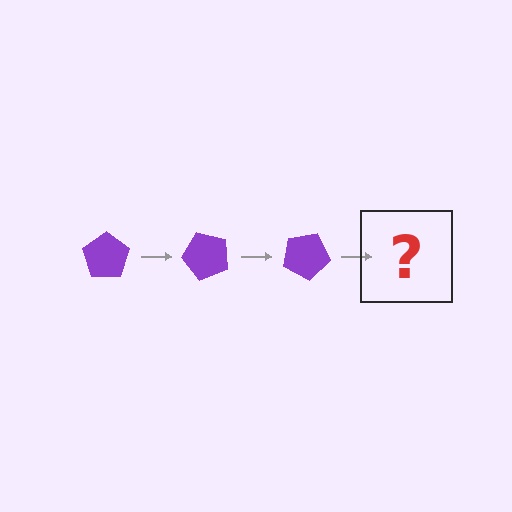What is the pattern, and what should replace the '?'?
The pattern is that the pentagon rotates 50 degrees each step. The '?' should be a purple pentagon rotated 150 degrees.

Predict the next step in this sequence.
The next step is a purple pentagon rotated 150 degrees.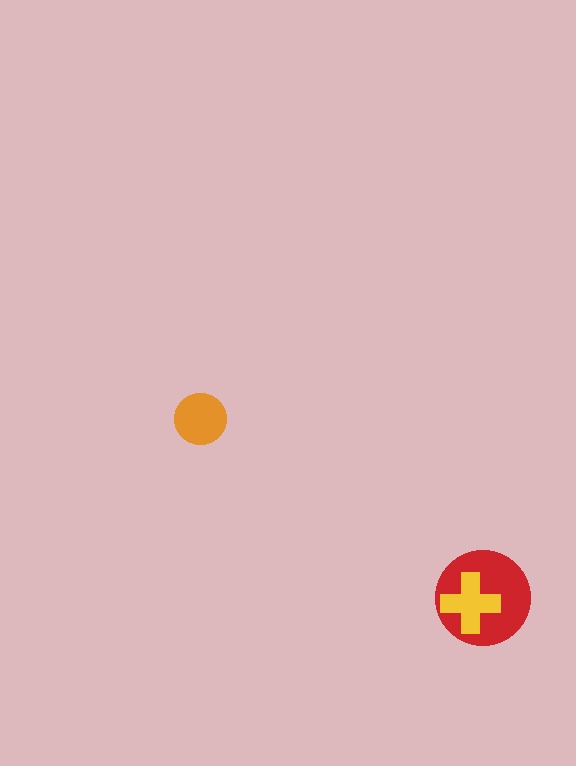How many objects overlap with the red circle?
1 object overlaps with the red circle.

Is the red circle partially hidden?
Yes, it is partially covered by another shape.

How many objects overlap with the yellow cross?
1 object overlaps with the yellow cross.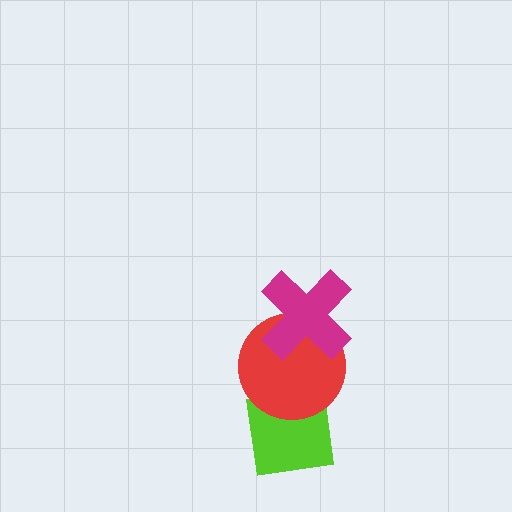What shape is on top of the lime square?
The red circle is on top of the lime square.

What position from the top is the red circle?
The red circle is 2nd from the top.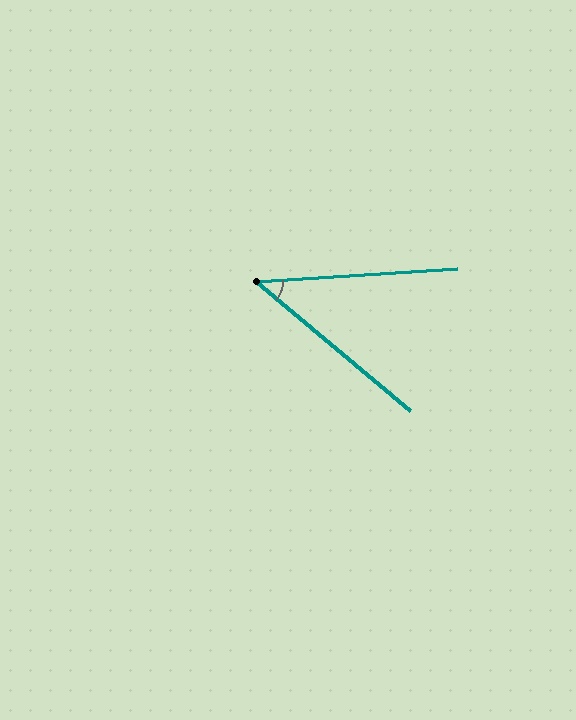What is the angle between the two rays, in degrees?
Approximately 44 degrees.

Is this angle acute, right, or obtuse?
It is acute.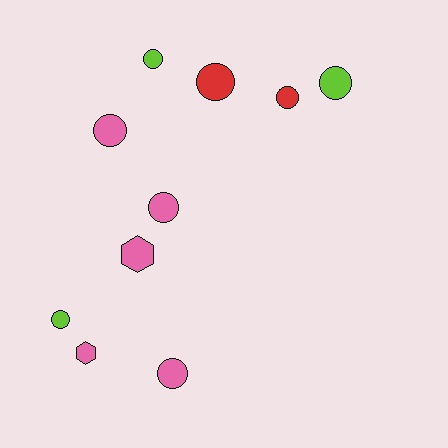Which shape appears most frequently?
Circle, with 8 objects.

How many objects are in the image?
There are 10 objects.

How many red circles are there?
There are 2 red circles.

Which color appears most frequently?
Pink, with 5 objects.